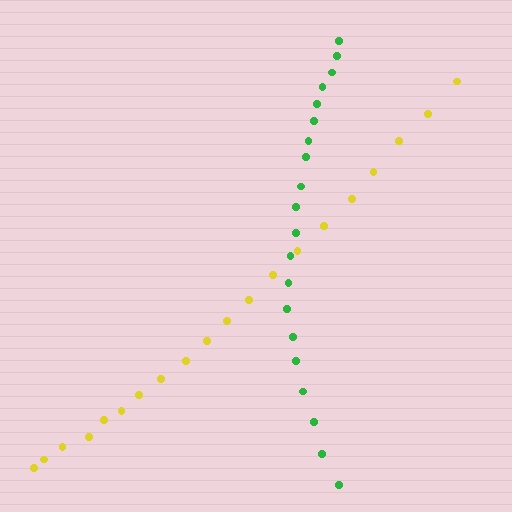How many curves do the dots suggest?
There are 2 distinct paths.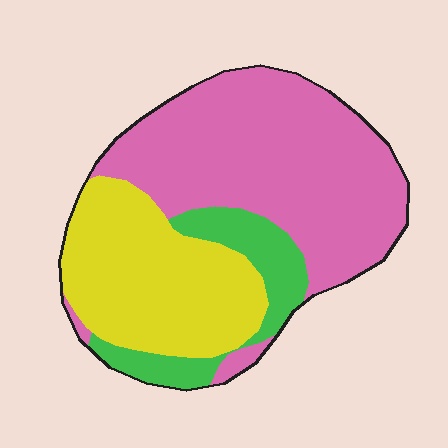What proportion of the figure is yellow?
Yellow covers around 35% of the figure.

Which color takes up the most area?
Pink, at roughly 55%.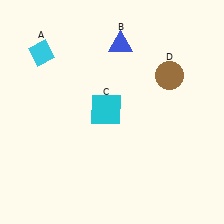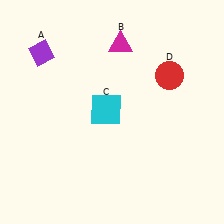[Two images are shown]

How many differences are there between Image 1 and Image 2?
There are 3 differences between the two images.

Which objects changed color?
A changed from cyan to purple. B changed from blue to magenta. D changed from brown to red.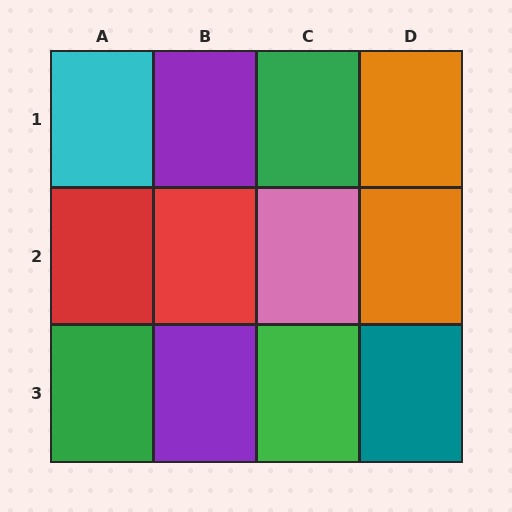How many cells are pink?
1 cell is pink.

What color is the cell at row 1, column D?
Orange.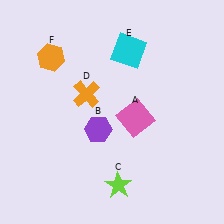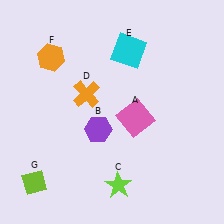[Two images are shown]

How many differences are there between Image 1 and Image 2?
There is 1 difference between the two images.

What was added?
A lime diamond (G) was added in Image 2.